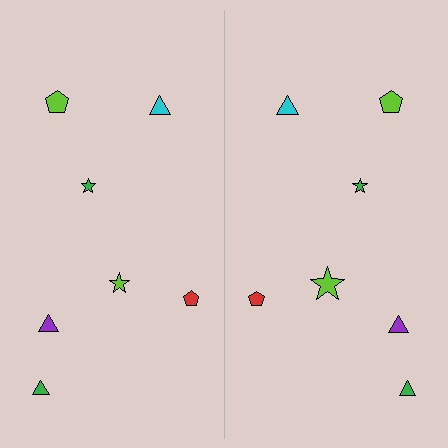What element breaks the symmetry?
The lime star on the right side has a different size than its mirror counterpart.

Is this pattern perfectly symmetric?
No, the pattern is not perfectly symmetric. The lime star on the right side has a different size than its mirror counterpart.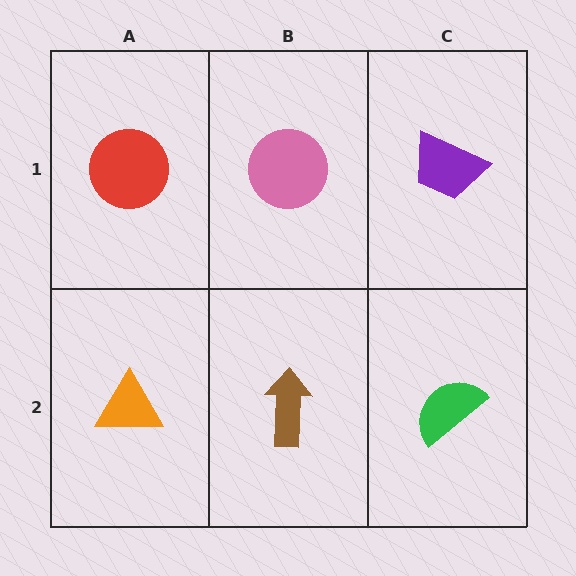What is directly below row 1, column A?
An orange triangle.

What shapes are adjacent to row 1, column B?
A brown arrow (row 2, column B), a red circle (row 1, column A), a purple trapezoid (row 1, column C).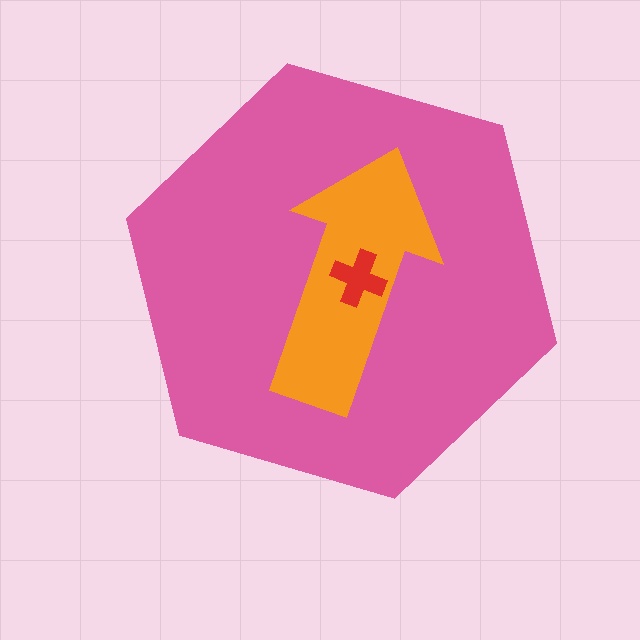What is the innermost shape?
The red cross.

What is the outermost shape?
The pink hexagon.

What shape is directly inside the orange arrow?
The red cross.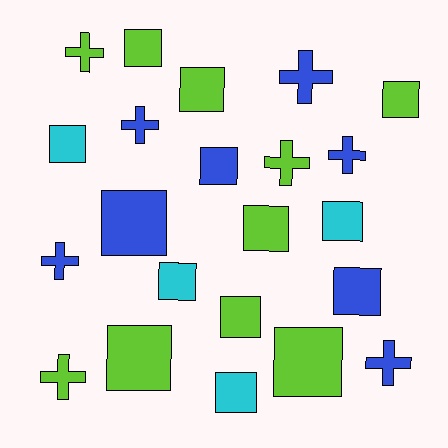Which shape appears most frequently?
Square, with 14 objects.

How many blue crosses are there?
There are 5 blue crosses.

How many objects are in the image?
There are 22 objects.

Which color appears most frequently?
Lime, with 10 objects.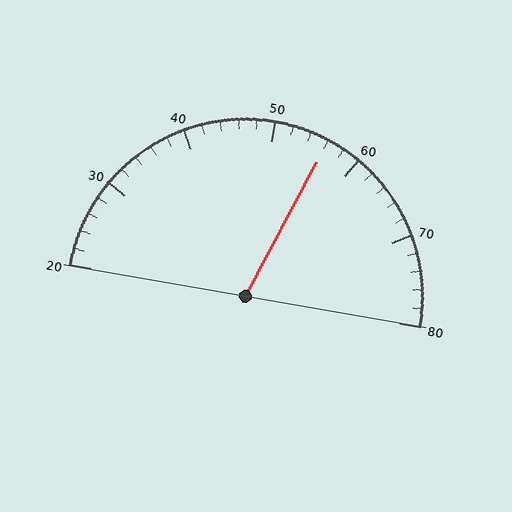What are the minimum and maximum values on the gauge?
The gauge ranges from 20 to 80.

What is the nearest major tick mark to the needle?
The nearest major tick mark is 60.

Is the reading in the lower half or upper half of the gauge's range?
The reading is in the upper half of the range (20 to 80).